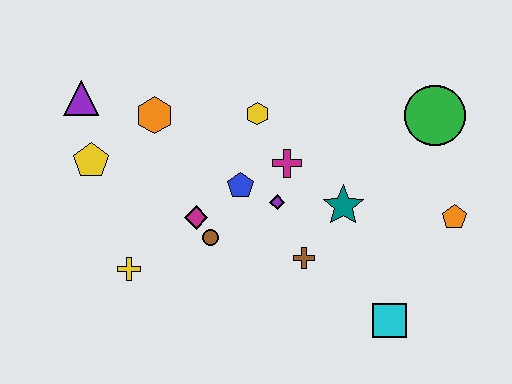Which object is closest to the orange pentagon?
The green circle is closest to the orange pentagon.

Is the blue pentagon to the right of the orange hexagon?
Yes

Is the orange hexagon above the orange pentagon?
Yes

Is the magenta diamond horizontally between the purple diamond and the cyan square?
No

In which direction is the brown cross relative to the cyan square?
The brown cross is to the left of the cyan square.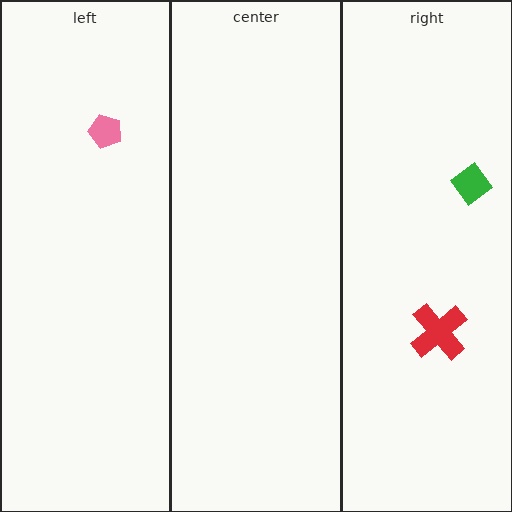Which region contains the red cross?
The right region.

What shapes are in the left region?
The pink pentagon.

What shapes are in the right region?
The red cross, the green diamond.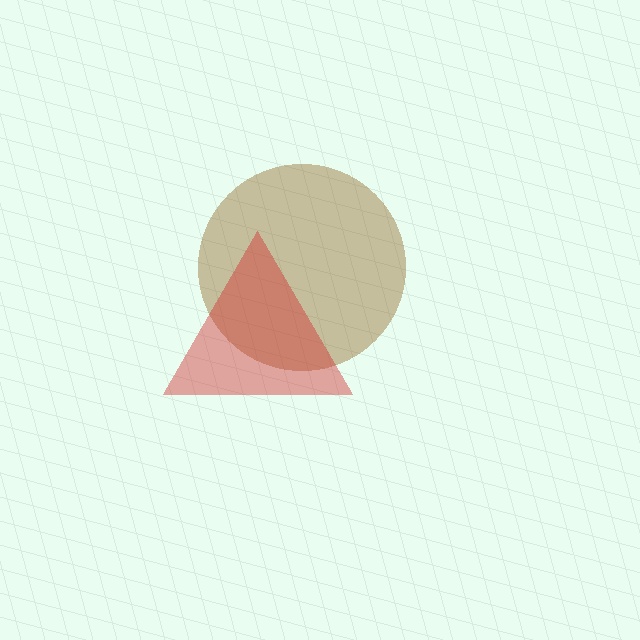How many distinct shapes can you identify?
There are 2 distinct shapes: a brown circle, a red triangle.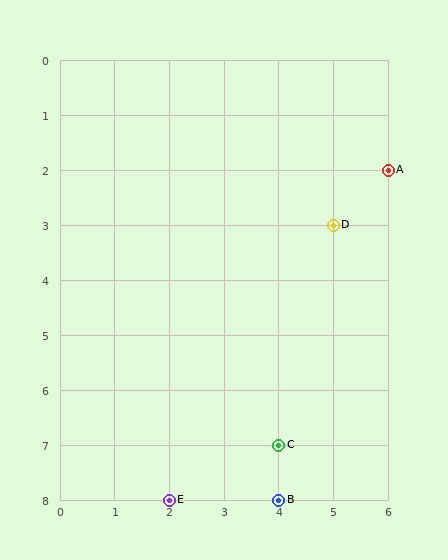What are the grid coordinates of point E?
Point E is at grid coordinates (2, 8).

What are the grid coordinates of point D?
Point D is at grid coordinates (5, 3).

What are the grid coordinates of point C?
Point C is at grid coordinates (4, 7).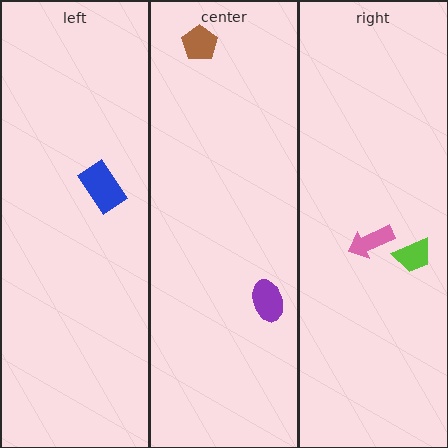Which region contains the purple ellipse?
The center region.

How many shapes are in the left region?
1.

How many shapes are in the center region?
2.